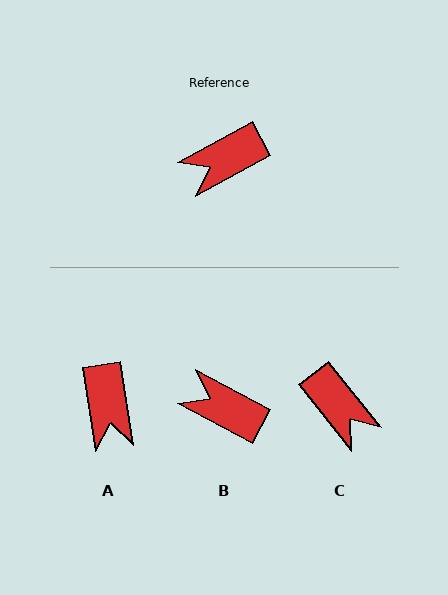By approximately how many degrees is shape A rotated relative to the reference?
Approximately 70 degrees counter-clockwise.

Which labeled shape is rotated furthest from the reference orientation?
C, about 100 degrees away.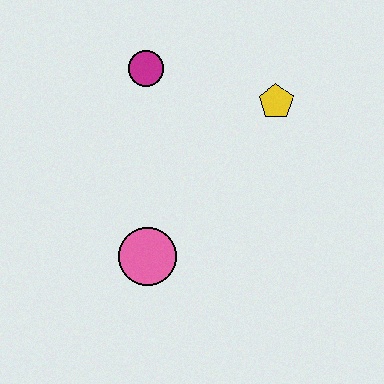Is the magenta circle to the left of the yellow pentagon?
Yes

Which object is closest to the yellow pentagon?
The magenta circle is closest to the yellow pentagon.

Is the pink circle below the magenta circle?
Yes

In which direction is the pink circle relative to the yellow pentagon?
The pink circle is below the yellow pentagon.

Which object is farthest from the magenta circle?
The pink circle is farthest from the magenta circle.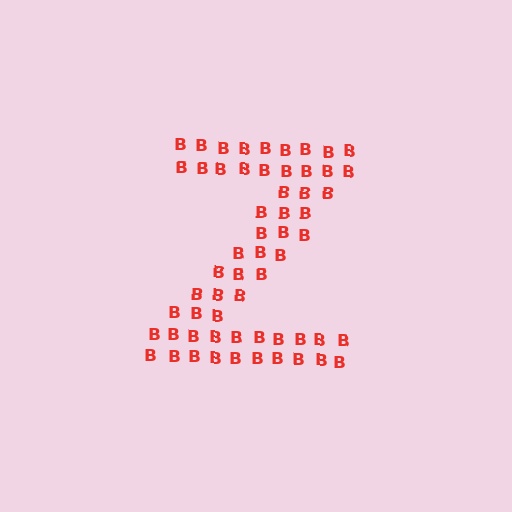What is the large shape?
The large shape is the letter Z.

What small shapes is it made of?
It is made of small letter B's.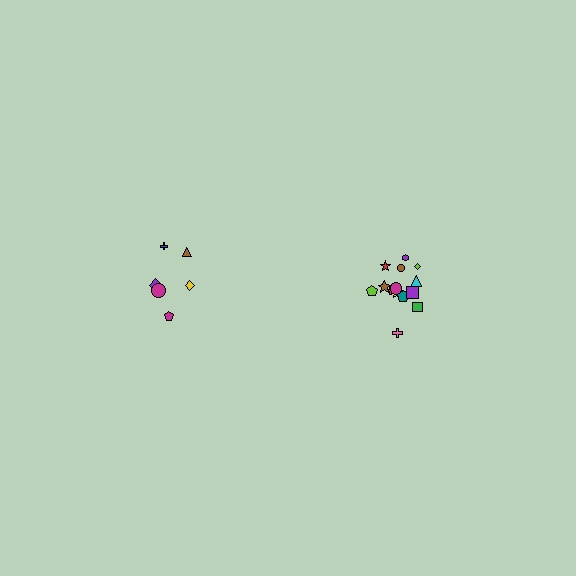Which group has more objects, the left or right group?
The right group.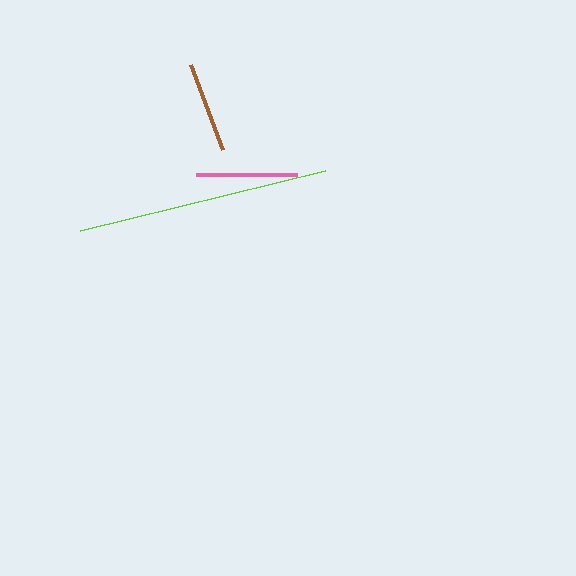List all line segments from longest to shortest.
From longest to shortest: lime, pink, brown.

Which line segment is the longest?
The lime line is the longest at approximately 252 pixels.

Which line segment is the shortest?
The brown line is the shortest at approximately 91 pixels.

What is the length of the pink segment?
The pink segment is approximately 101 pixels long.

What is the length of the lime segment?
The lime segment is approximately 252 pixels long.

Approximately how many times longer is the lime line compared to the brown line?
The lime line is approximately 2.8 times the length of the brown line.